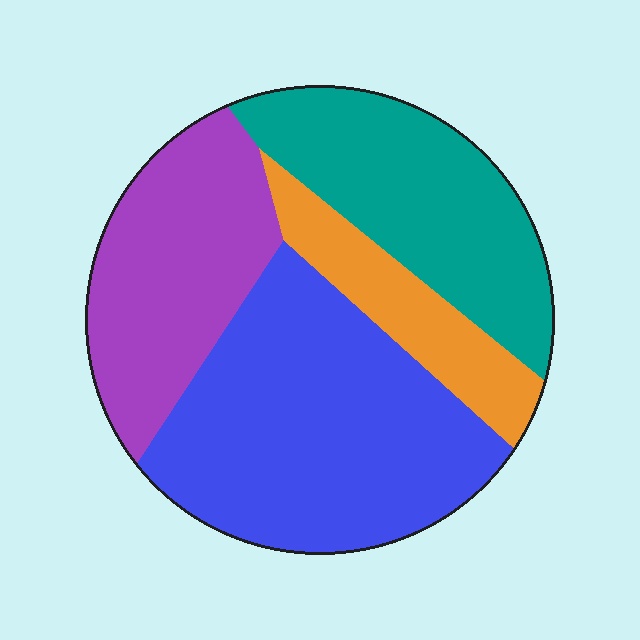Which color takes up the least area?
Orange, at roughly 10%.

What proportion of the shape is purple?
Purple takes up about one quarter (1/4) of the shape.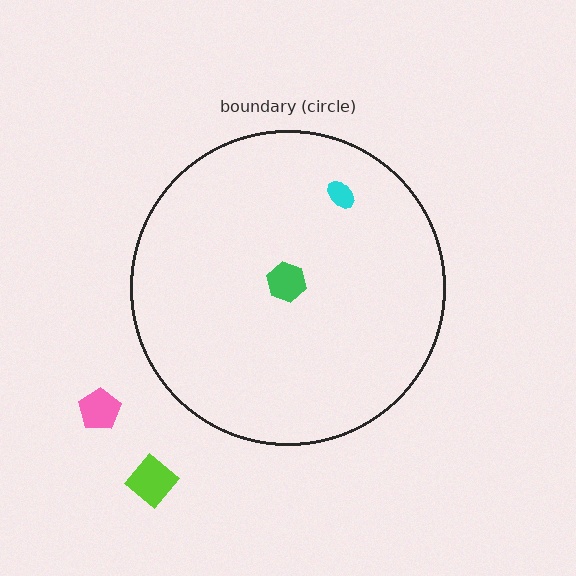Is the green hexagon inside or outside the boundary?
Inside.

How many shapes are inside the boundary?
2 inside, 2 outside.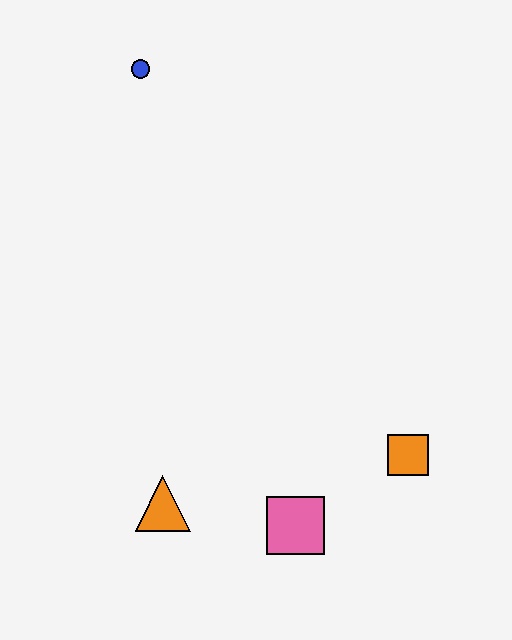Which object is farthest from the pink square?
The blue circle is farthest from the pink square.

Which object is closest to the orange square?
The pink square is closest to the orange square.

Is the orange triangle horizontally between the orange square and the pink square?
No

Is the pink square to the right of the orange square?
No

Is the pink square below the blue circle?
Yes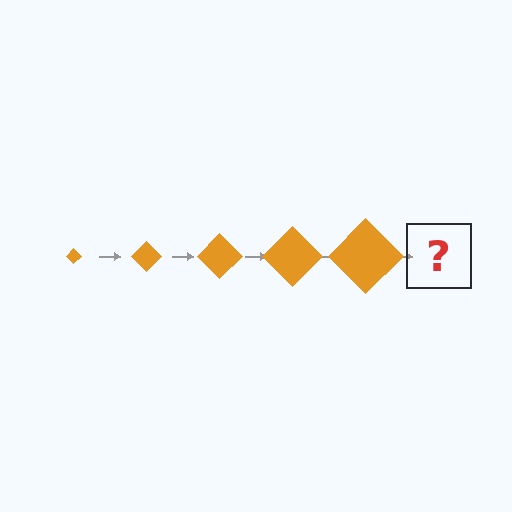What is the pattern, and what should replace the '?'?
The pattern is that the diamond gets progressively larger each step. The '?' should be an orange diamond, larger than the previous one.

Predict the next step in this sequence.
The next step is an orange diamond, larger than the previous one.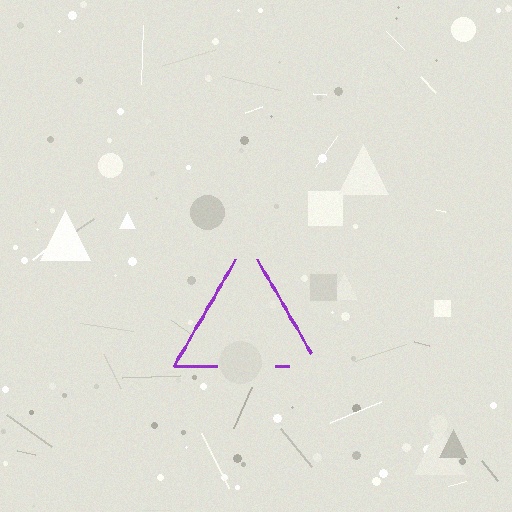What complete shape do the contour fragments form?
The contour fragments form a triangle.